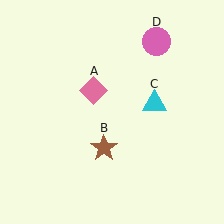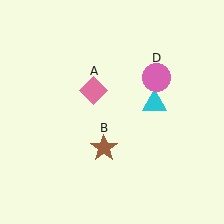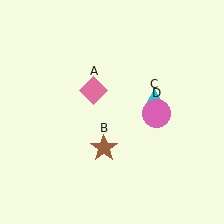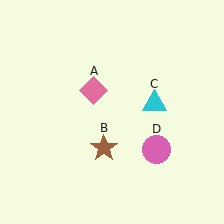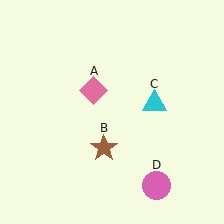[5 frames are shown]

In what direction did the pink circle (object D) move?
The pink circle (object D) moved down.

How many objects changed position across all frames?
1 object changed position: pink circle (object D).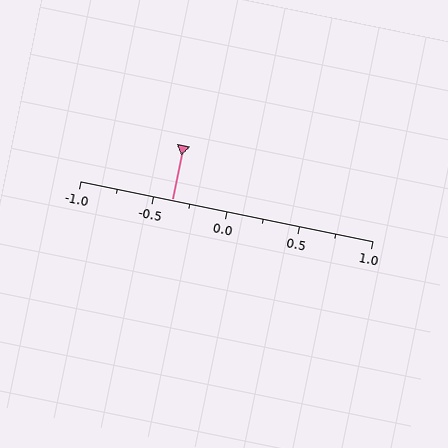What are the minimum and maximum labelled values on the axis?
The axis runs from -1.0 to 1.0.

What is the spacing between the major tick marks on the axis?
The major ticks are spaced 0.5 apart.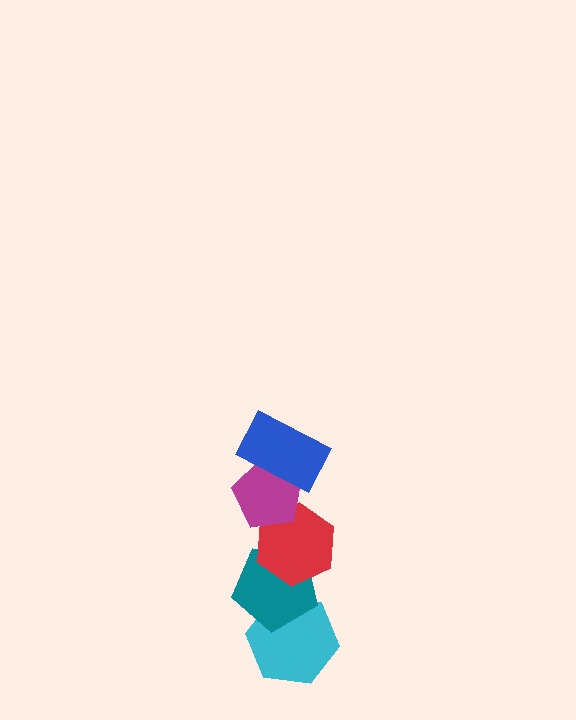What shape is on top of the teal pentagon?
The red hexagon is on top of the teal pentagon.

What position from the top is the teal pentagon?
The teal pentagon is 4th from the top.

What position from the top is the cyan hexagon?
The cyan hexagon is 5th from the top.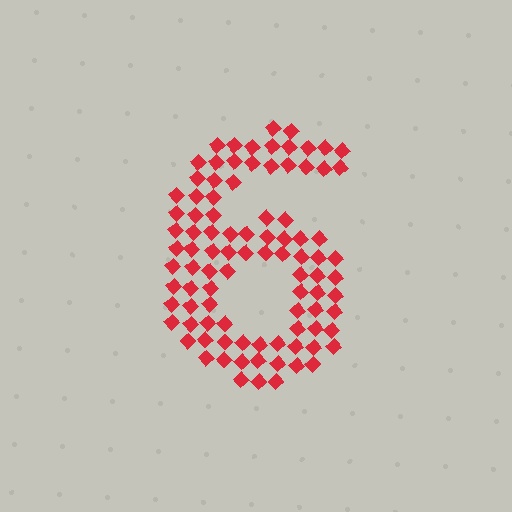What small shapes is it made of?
It is made of small diamonds.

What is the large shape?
The large shape is the digit 6.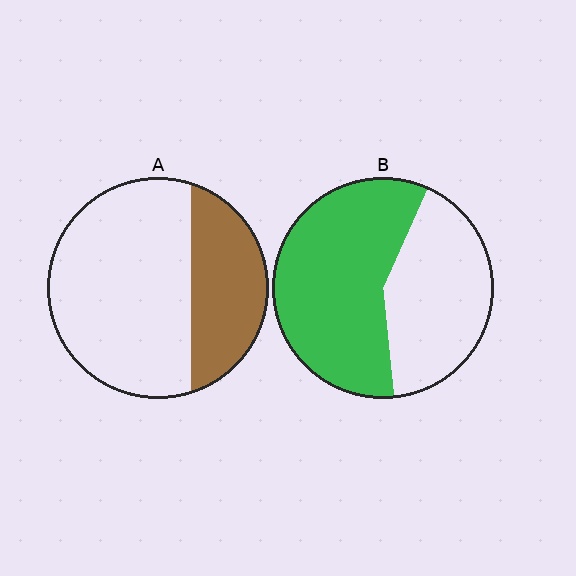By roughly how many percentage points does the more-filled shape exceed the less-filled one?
By roughly 25 percentage points (B over A).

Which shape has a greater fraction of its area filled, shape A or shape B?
Shape B.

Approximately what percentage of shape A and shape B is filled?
A is approximately 30% and B is approximately 60%.